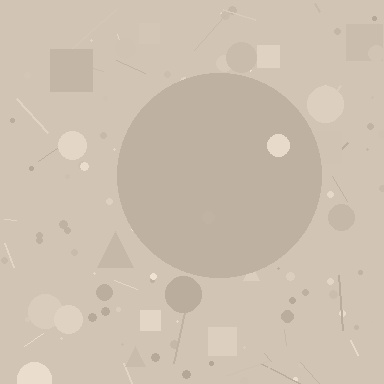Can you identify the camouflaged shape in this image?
The camouflaged shape is a circle.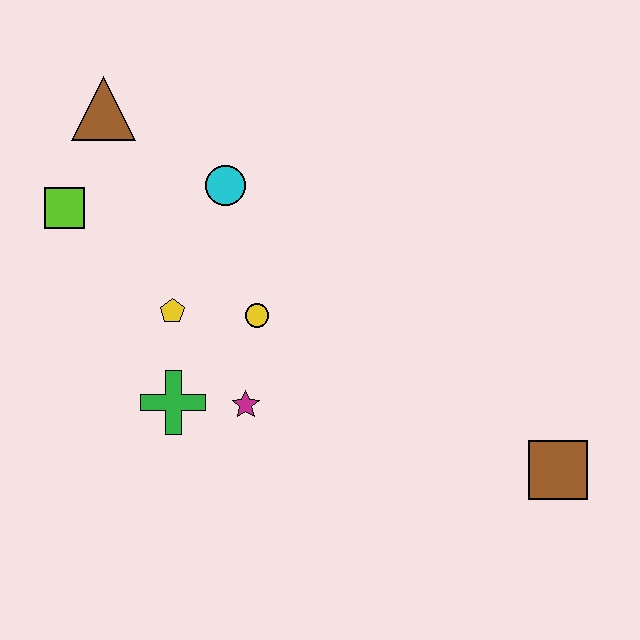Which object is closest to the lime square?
The brown triangle is closest to the lime square.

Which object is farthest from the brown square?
The brown triangle is farthest from the brown square.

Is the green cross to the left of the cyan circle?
Yes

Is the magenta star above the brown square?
Yes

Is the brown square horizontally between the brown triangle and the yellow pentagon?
No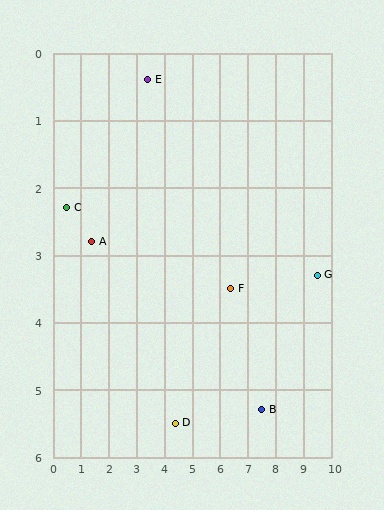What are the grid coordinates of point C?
Point C is at approximately (0.5, 2.3).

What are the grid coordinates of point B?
Point B is at approximately (7.5, 5.3).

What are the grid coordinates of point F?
Point F is at approximately (6.4, 3.5).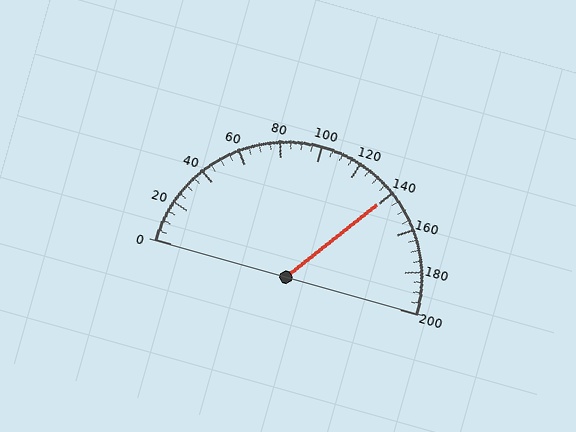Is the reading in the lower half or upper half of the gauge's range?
The reading is in the upper half of the range (0 to 200).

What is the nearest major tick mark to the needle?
The nearest major tick mark is 140.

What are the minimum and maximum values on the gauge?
The gauge ranges from 0 to 200.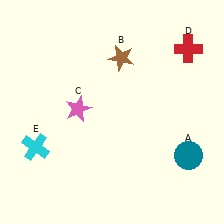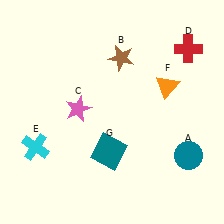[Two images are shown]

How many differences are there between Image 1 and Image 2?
There are 2 differences between the two images.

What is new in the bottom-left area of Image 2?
A teal square (G) was added in the bottom-left area of Image 2.